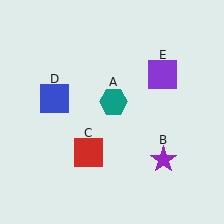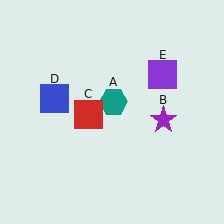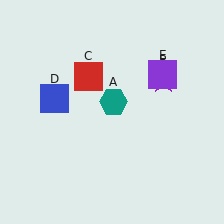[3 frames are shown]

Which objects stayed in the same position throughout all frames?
Teal hexagon (object A) and blue square (object D) and purple square (object E) remained stationary.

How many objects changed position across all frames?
2 objects changed position: purple star (object B), red square (object C).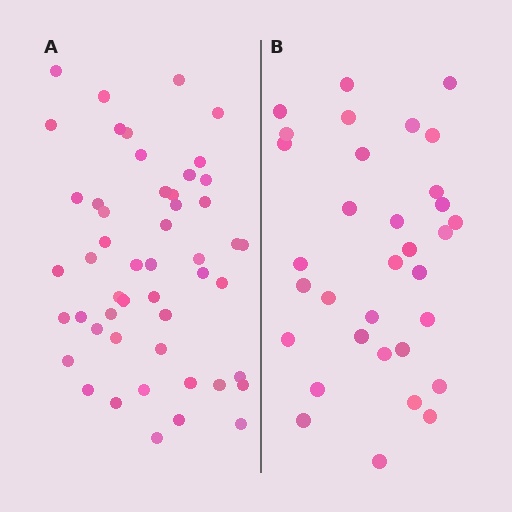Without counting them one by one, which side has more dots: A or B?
Region A (the left region) has more dots.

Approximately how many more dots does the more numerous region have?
Region A has approximately 15 more dots than region B.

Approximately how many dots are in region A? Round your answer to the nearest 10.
About 50 dots.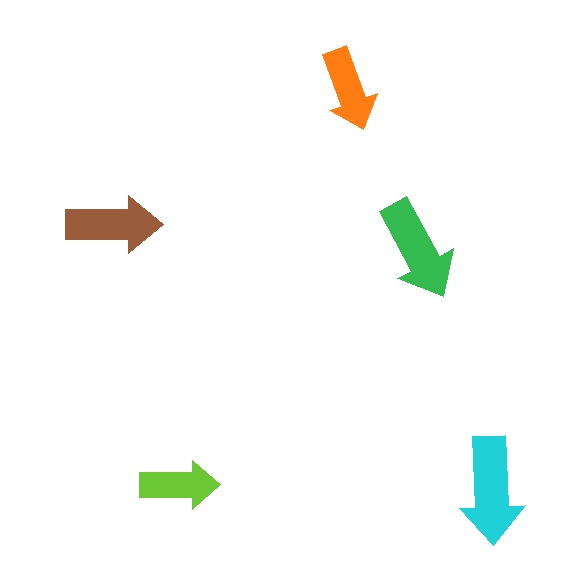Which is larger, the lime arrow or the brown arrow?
The brown one.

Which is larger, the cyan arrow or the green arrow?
The cyan one.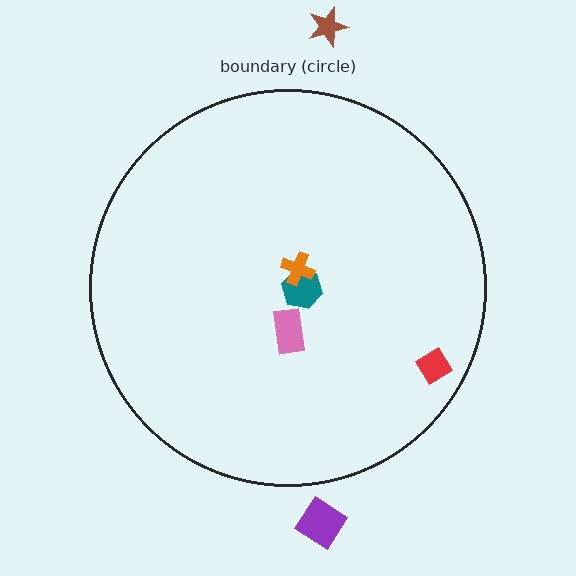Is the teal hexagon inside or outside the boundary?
Inside.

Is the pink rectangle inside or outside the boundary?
Inside.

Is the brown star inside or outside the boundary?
Outside.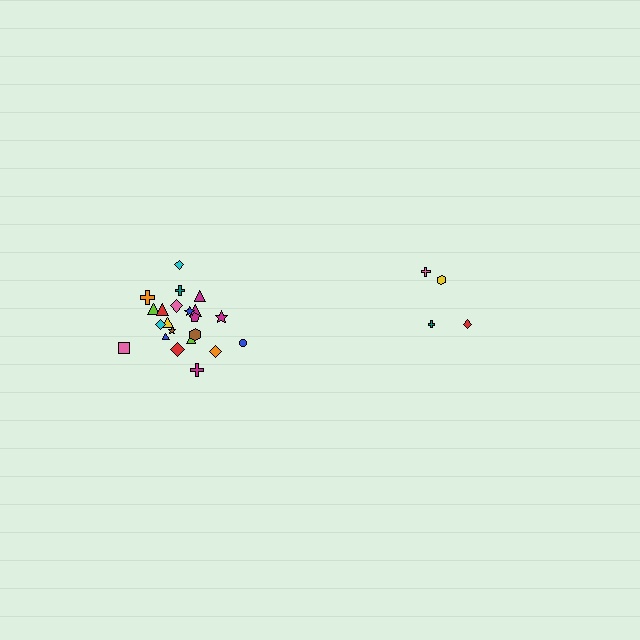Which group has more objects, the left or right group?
The left group.